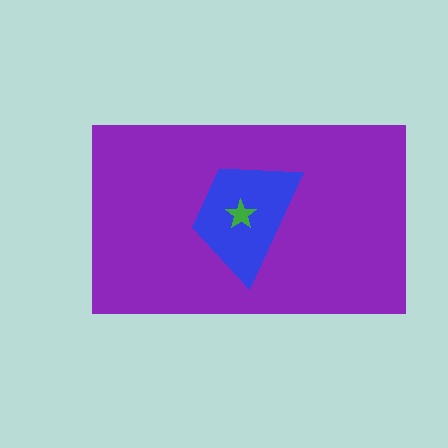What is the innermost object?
The green star.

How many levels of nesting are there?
3.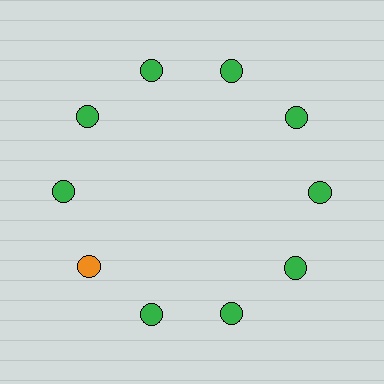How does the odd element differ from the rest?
It has a different color: orange instead of green.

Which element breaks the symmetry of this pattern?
The orange circle at roughly the 8 o'clock position breaks the symmetry. All other shapes are green circles.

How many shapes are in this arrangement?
There are 10 shapes arranged in a ring pattern.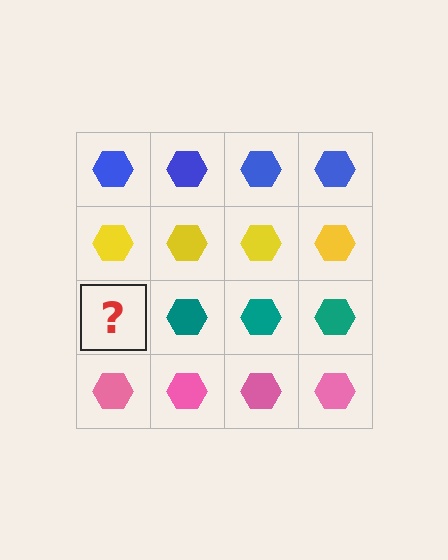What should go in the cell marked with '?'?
The missing cell should contain a teal hexagon.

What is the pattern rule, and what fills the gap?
The rule is that each row has a consistent color. The gap should be filled with a teal hexagon.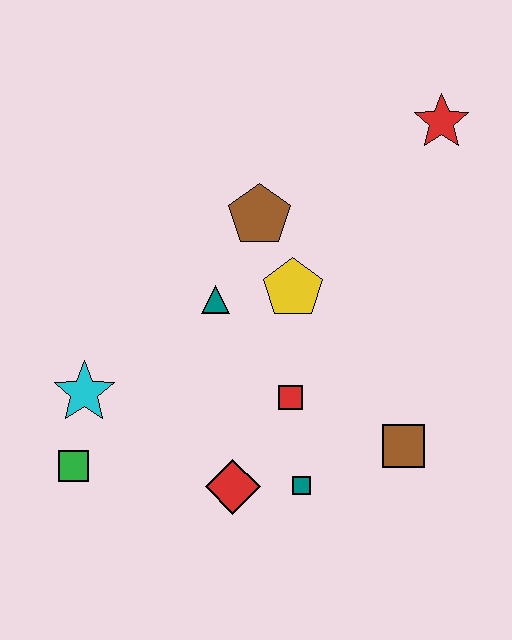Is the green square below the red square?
Yes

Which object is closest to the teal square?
The red diamond is closest to the teal square.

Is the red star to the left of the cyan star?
No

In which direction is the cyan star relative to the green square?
The cyan star is above the green square.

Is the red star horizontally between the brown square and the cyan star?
No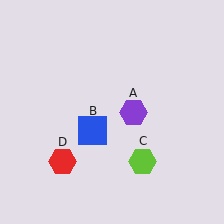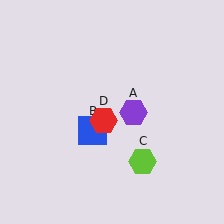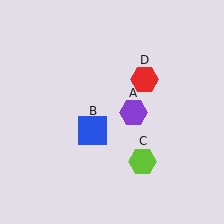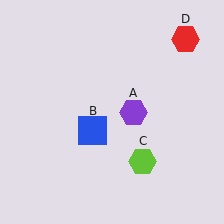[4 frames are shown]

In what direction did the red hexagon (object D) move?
The red hexagon (object D) moved up and to the right.